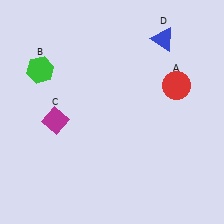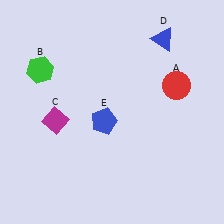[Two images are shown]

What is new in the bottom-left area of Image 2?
A blue pentagon (E) was added in the bottom-left area of Image 2.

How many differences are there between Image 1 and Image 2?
There is 1 difference between the two images.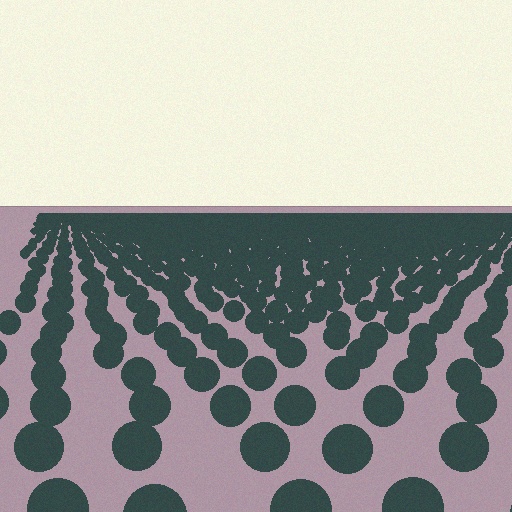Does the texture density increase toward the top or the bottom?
Density increases toward the top.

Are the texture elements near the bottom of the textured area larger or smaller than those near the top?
Larger. Near the bottom, elements are closer to the viewer and appear at a bigger on-screen size.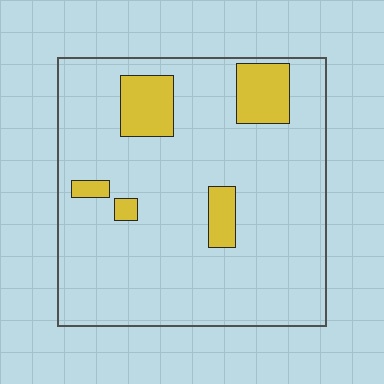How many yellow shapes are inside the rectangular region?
5.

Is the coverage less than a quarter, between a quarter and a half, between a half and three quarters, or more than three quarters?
Less than a quarter.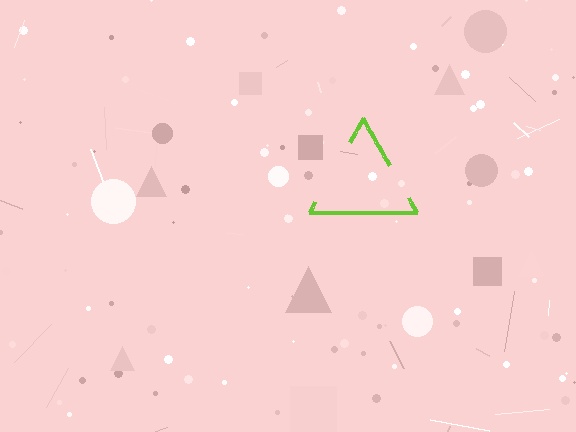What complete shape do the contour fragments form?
The contour fragments form a triangle.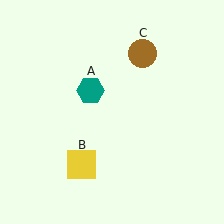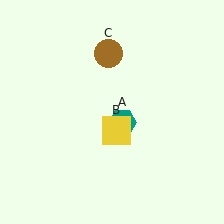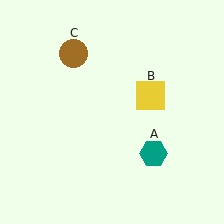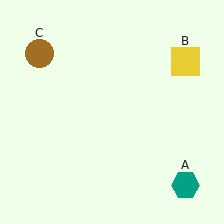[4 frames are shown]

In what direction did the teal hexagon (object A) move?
The teal hexagon (object A) moved down and to the right.